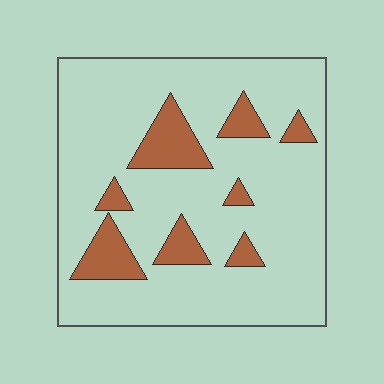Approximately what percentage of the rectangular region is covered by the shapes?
Approximately 15%.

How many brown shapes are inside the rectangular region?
8.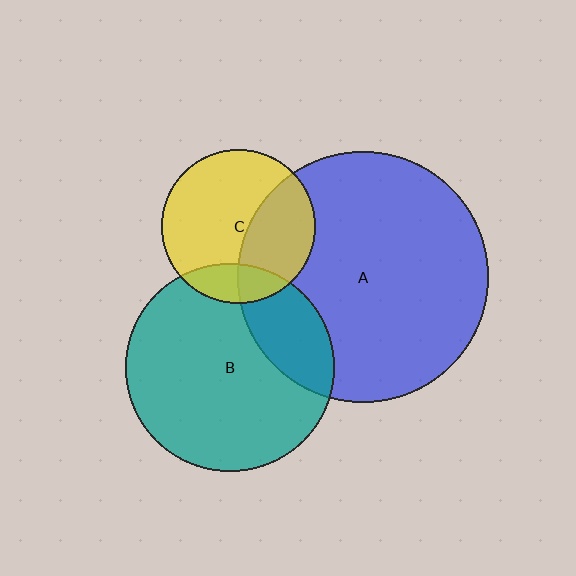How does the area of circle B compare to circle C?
Approximately 1.8 times.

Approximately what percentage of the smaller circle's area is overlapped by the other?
Approximately 35%.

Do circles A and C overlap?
Yes.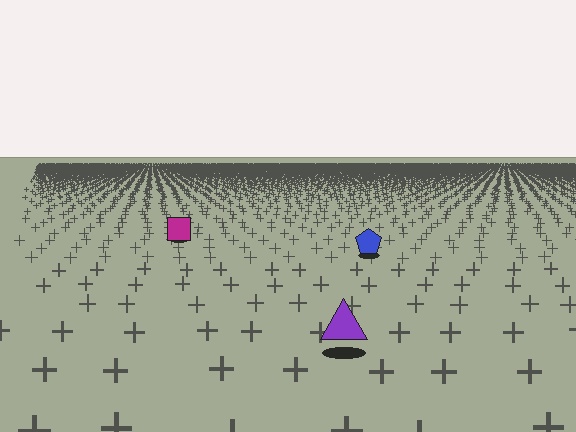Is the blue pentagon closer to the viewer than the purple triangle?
No. The purple triangle is closer — you can tell from the texture gradient: the ground texture is coarser near it.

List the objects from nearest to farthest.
From nearest to farthest: the purple triangle, the blue pentagon, the magenta square.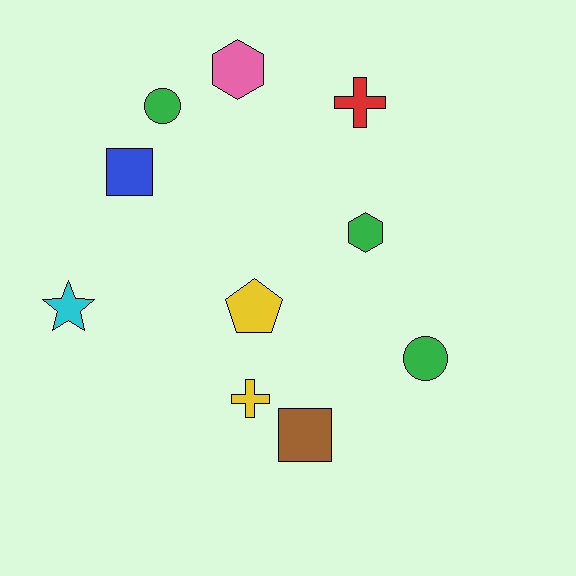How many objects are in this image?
There are 10 objects.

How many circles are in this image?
There are 2 circles.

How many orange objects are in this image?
There are no orange objects.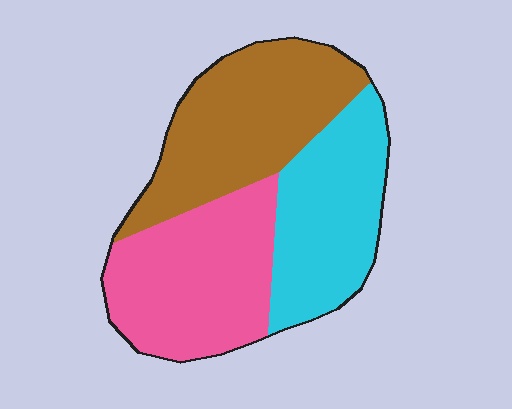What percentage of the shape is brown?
Brown takes up about three eighths (3/8) of the shape.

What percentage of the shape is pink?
Pink covers 35% of the shape.